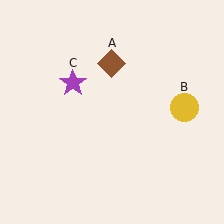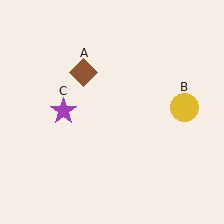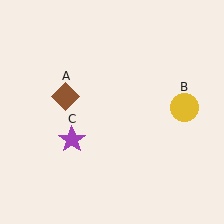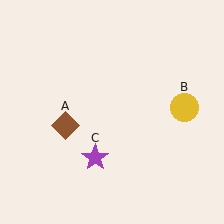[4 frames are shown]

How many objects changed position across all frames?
2 objects changed position: brown diamond (object A), purple star (object C).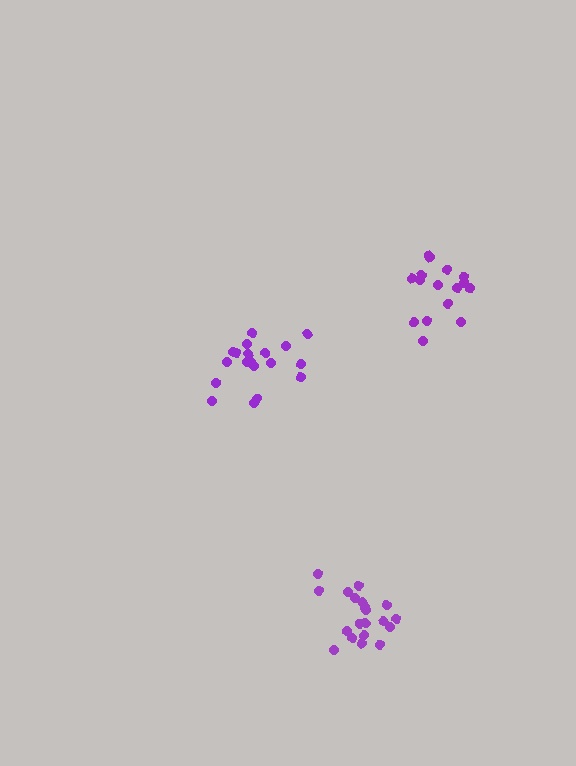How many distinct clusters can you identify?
There are 3 distinct clusters.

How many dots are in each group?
Group 1: 16 dots, Group 2: 20 dots, Group 3: 19 dots (55 total).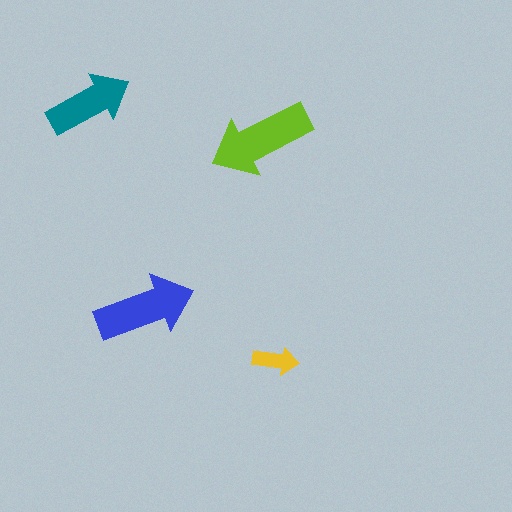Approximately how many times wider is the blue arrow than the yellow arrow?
About 2 times wider.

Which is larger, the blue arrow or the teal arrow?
The blue one.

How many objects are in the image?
There are 4 objects in the image.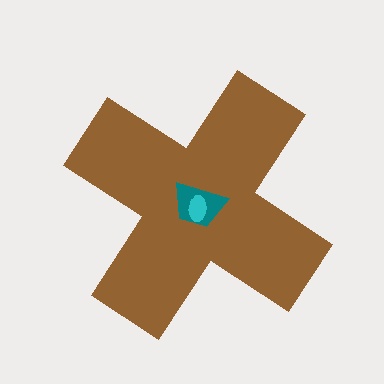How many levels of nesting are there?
3.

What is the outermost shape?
The brown cross.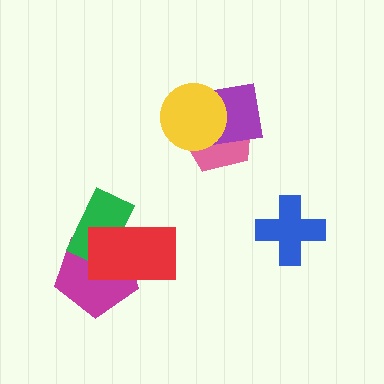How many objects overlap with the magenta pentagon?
2 objects overlap with the magenta pentagon.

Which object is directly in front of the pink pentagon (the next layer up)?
The purple square is directly in front of the pink pentagon.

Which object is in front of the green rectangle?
The red rectangle is in front of the green rectangle.